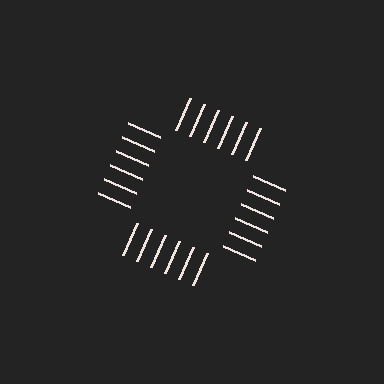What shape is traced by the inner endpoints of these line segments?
An illusory square — the line segments terminate on its edges but no continuous stroke is drawn.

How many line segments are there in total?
24 — 6 along each of the 4 edges.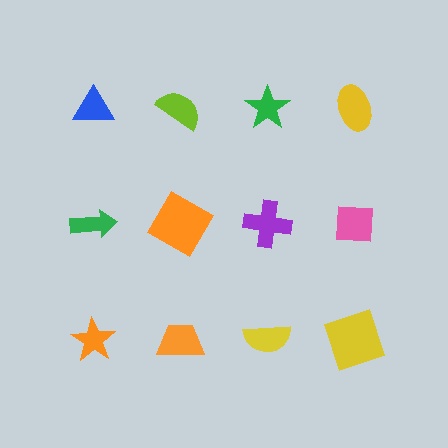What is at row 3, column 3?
A yellow semicircle.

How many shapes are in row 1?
4 shapes.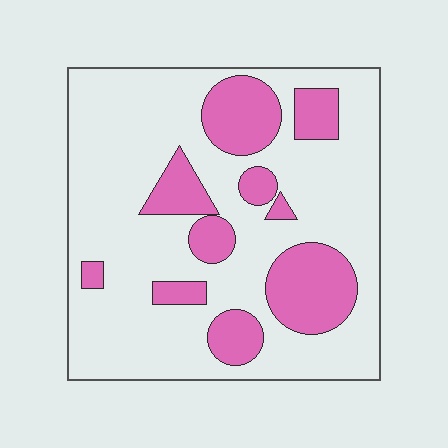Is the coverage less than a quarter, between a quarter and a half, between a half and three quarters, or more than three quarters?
Between a quarter and a half.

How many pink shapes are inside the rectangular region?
10.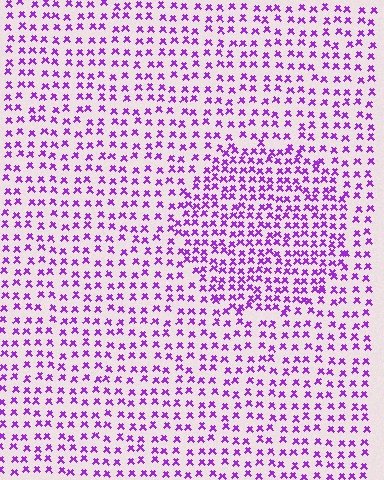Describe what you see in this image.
The image contains small purple elements arranged at two different densities. A circle-shaped region is visible where the elements are more densely packed than the surrounding area.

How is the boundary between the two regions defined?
The boundary is defined by a change in element density (approximately 1.6x ratio). All elements are the same color, size, and shape.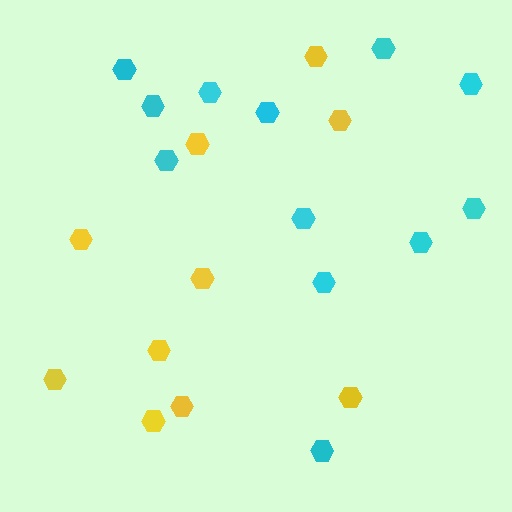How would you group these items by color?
There are 2 groups: one group of cyan hexagons (12) and one group of yellow hexagons (10).